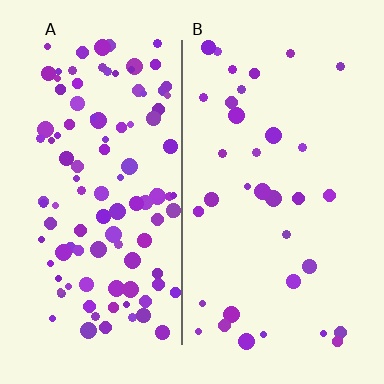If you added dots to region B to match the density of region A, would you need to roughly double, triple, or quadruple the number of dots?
Approximately triple.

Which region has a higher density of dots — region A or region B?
A (the left).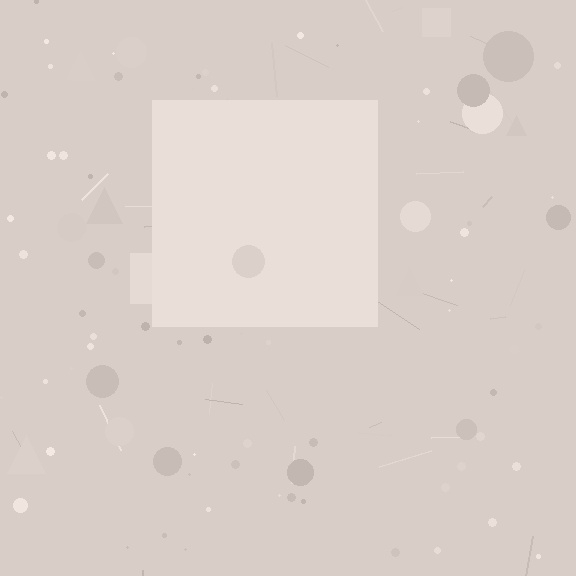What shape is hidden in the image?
A square is hidden in the image.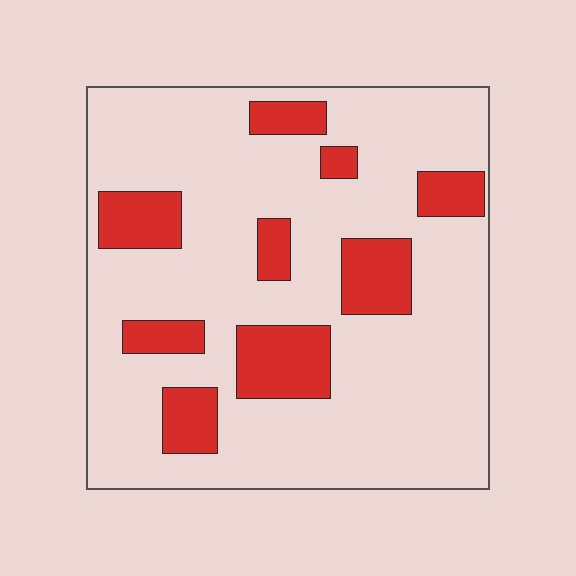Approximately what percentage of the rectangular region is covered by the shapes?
Approximately 20%.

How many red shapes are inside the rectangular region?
9.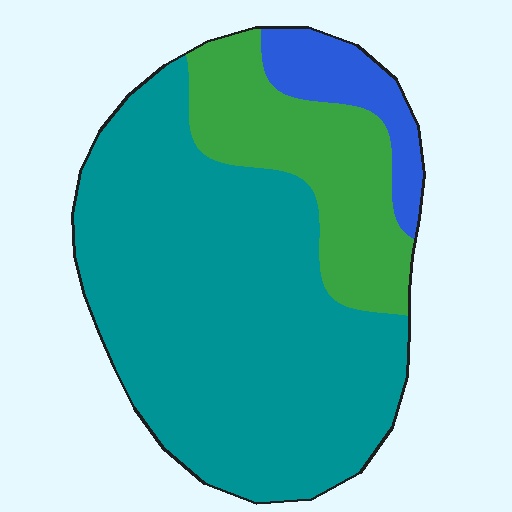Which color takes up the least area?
Blue, at roughly 10%.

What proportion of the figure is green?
Green covers 23% of the figure.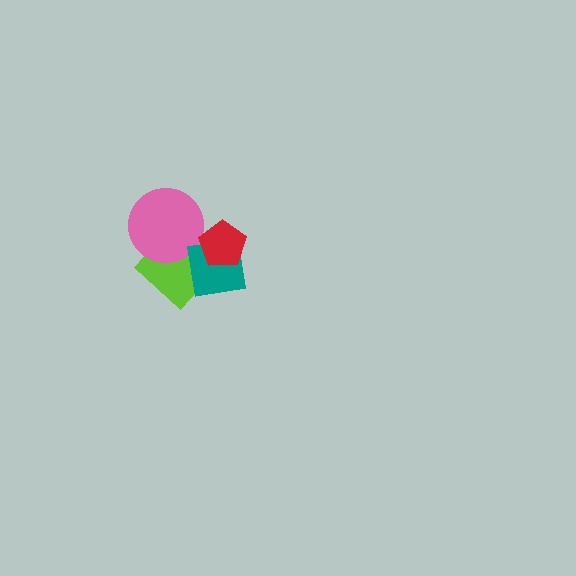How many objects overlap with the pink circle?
2 objects overlap with the pink circle.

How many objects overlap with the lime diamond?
3 objects overlap with the lime diamond.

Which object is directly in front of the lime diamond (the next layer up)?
The pink circle is directly in front of the lime diamond.